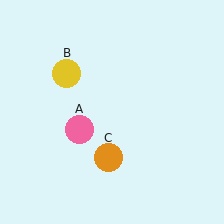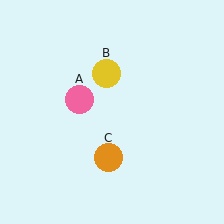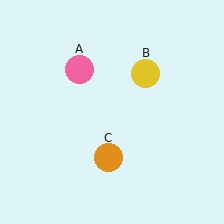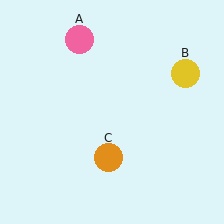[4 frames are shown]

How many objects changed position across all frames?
2 objects changed position: pink circle (object A), yellow circle (object B).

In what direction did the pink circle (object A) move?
The pink circle (object A) moved up.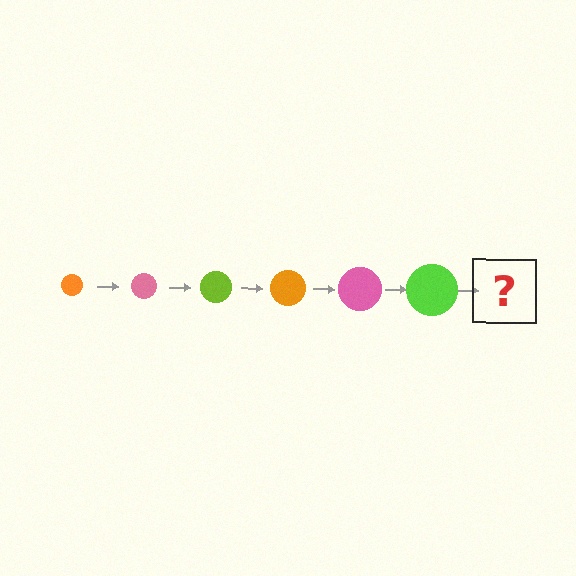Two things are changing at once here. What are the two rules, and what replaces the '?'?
The two rules are that the circle grows larger each step and the color cycles through orange, pink, and lime. The '?' should be an orange circle, larger than the previous one.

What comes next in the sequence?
The next element should be an orange circle, larger than the previous one.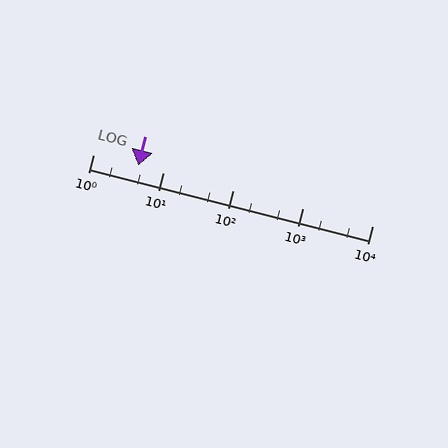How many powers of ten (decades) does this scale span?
The scale spans 4 decades, from 1 to 10000.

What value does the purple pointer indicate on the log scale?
The pointer indicates approximately 4.4.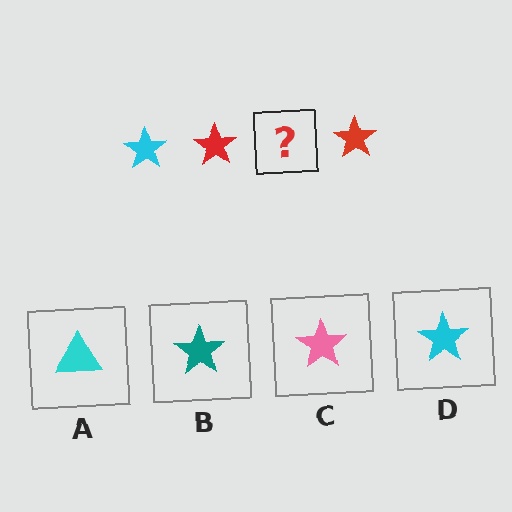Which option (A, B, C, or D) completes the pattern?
D.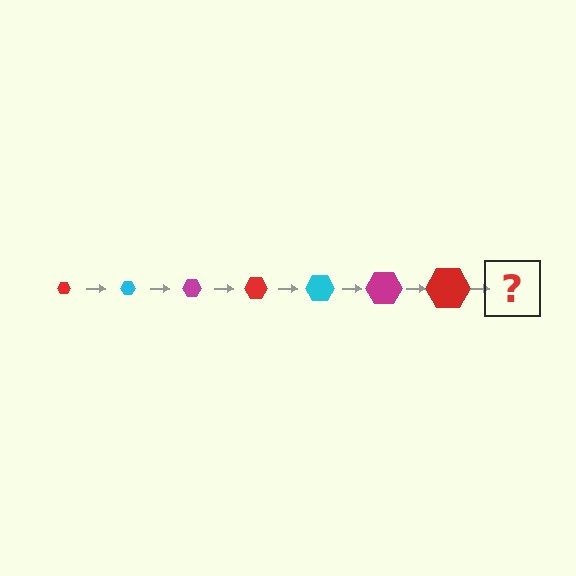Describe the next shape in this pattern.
It should be a cyan hexagon, larger than the previous one.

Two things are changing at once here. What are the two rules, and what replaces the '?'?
The two rules are that the hexagon grows larger each step and the color cycles through red, cyan, and magenta. The '?' should be a cyan hexagon, larger than the previous one.